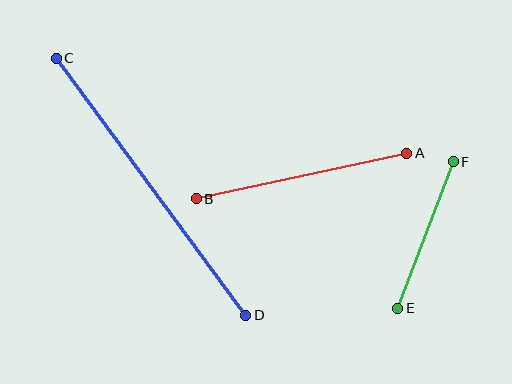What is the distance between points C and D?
The distance is approximately 319 pixels.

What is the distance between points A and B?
The distance is approximately 215 pixels.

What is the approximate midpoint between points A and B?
The midpoint is at approximately (301, 176) pixels.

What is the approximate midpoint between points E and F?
The midpoint is at approximately (426, 235) pixels.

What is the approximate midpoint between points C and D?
The midpoint is at approximately (151, 187) pixels.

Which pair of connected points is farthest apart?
Points C and D are farthest apart.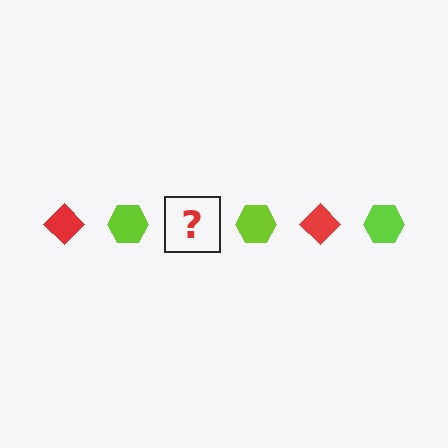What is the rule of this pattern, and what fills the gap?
The rule is that the pattern alternates between red diamond and lime hexagon. The gap should be filled with a red diamond.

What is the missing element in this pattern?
The missing element is a red diamond.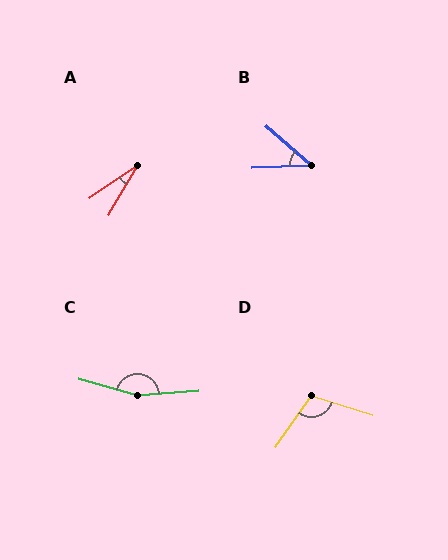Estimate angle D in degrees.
Approximately 107 degrees.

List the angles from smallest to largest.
A (25°), B (43°), D (107°), C (160°).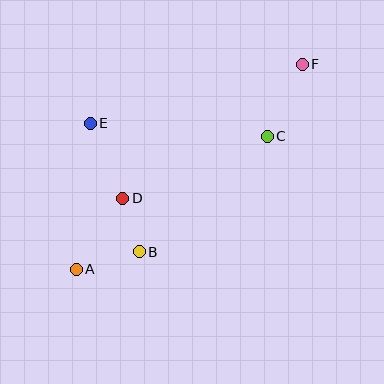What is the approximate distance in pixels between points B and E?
The distance between B and E is approximately 137 pixels.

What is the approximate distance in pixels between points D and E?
The distance between D and E is approximately 81 pixels.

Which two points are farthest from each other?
Points A and F are farthest from each other.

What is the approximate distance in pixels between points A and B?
The distance between A and B is approximately 65 pixels.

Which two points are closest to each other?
Points B and D are closest to each other.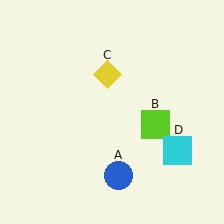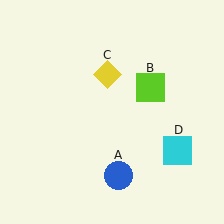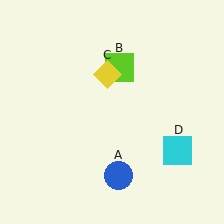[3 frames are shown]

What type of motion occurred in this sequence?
The lime square (object B) rotated counterclockwise around the center of the scene.